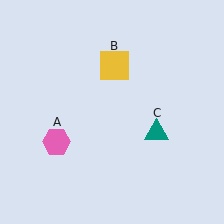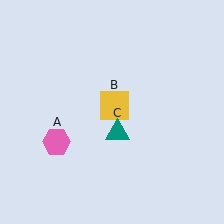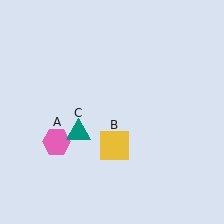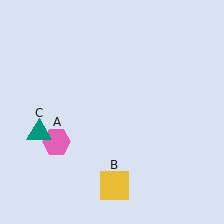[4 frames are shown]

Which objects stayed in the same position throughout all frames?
Pink hexagon (object A) remained stationary.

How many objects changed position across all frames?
2 objects changed position: yellow square (object B), teal triangle (object C).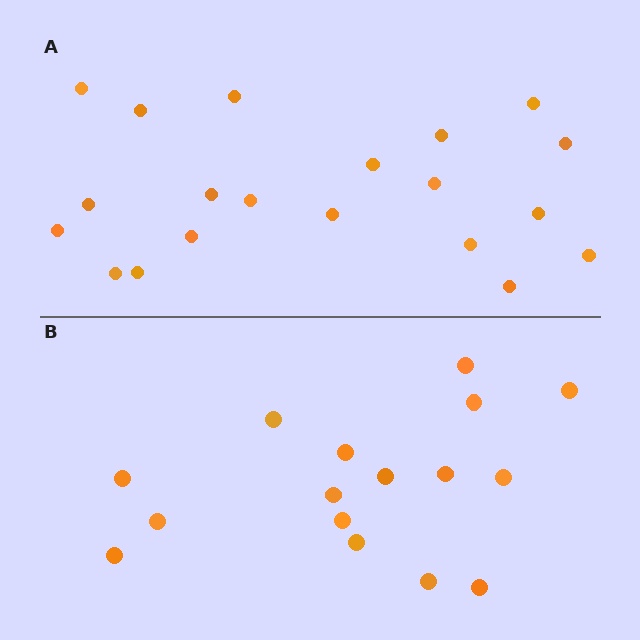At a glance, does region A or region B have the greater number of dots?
Region A (the top region) has more dots.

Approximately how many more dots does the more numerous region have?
Region A has about 4 more dots than region B.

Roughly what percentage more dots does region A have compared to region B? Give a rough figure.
About 25% more.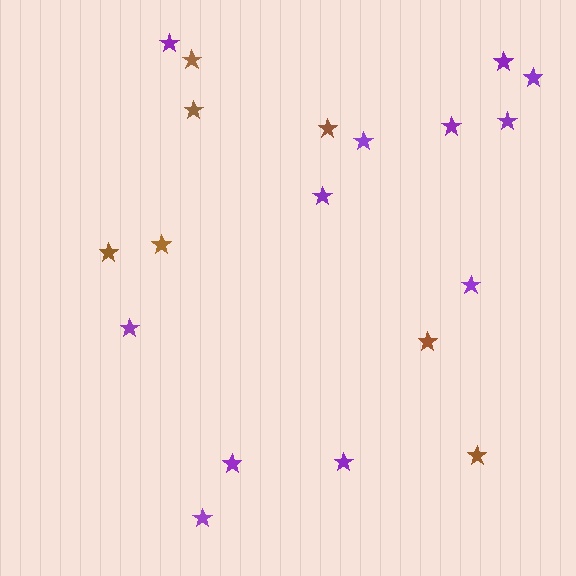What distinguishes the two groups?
There are 2 groups: one group of purple stars (12) and one group of brown stars (7).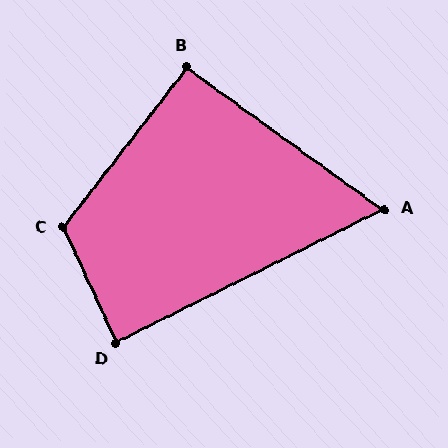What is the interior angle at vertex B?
Approximately 92 degrees (approximately right).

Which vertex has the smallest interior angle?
A, at approximately 62 degrees.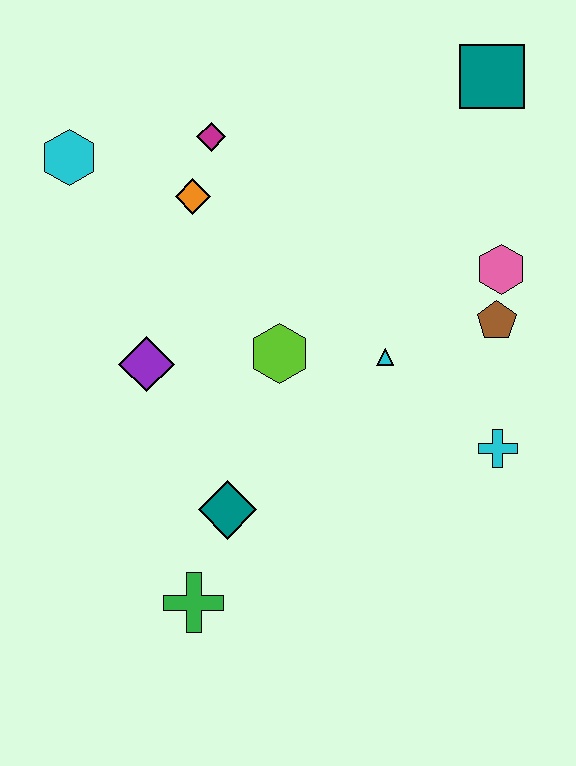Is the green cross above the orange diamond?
No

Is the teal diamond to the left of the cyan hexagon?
No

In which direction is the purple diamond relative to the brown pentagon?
The purple diamond is to the left of the brown pentagon.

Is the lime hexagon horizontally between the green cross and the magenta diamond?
No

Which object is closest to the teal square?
The pink hexagon is closest to the teal square.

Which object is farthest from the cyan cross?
The cyan hexagon is farthest from the cyan cross.